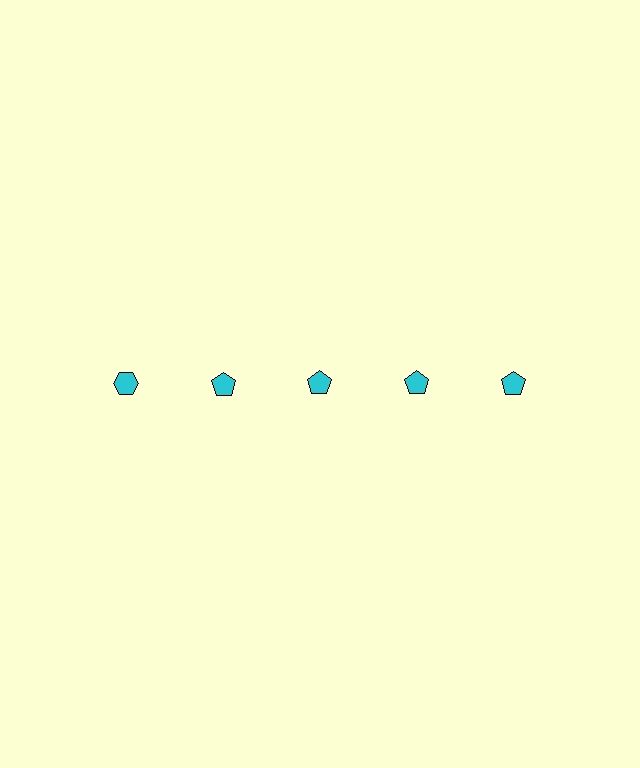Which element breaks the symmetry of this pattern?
The cyan hexagon in the top row, leftmost column breaks the symmetry. All other shapes are cyan pentagons.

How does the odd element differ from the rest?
It has a different shape: hexagon instead of pentagon.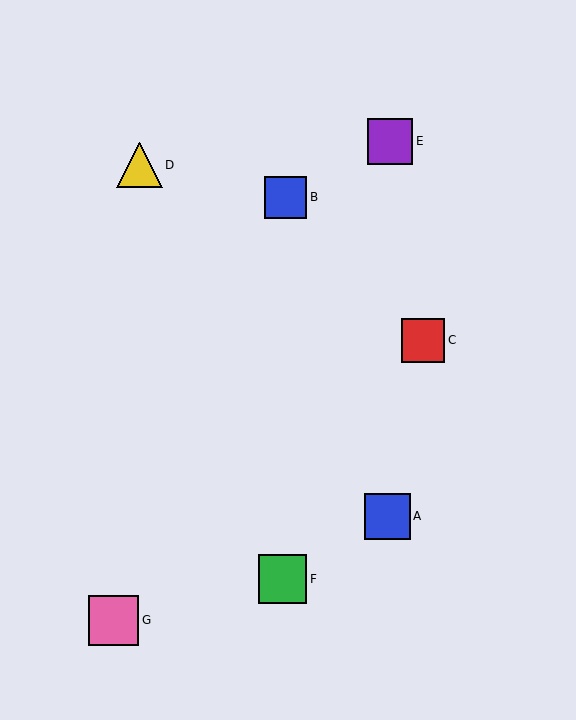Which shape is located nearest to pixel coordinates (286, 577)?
The green square (labeled F) at (282, 579) is nearest to that location.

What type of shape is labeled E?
Shape E is a purple square.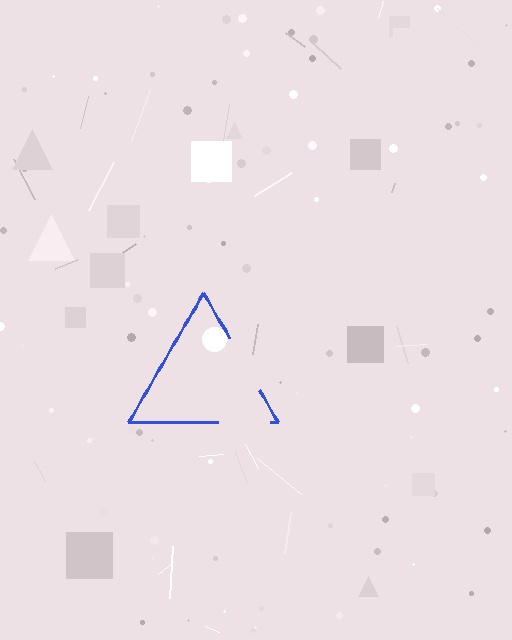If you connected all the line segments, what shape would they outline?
They would outline a triangle.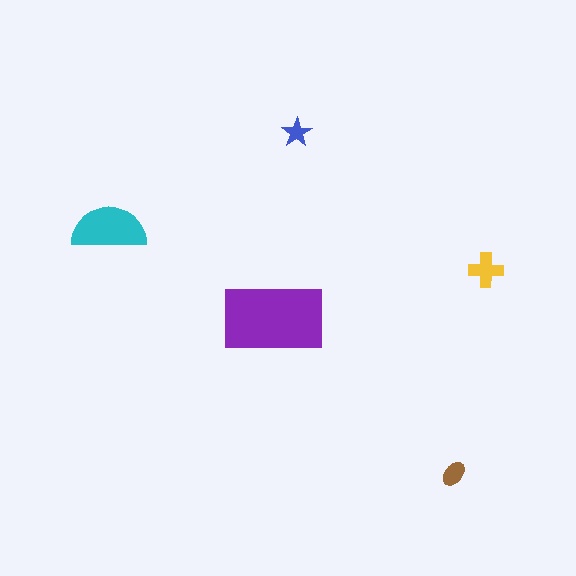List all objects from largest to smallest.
The purple rectangle, the cyan semicircle, the yellow cross, the brown ellipse, the blue star.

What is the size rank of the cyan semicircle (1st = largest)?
2nd.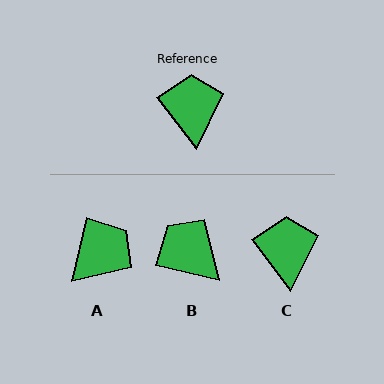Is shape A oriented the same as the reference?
No, it is off by about 51 degrees.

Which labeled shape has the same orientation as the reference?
C.